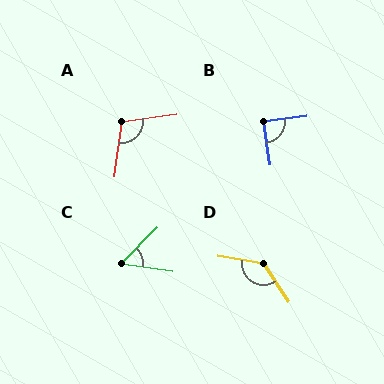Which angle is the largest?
D, at approximately 132 degrees.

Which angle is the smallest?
C, at approximately 53 degrees.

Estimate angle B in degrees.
Approximately 88 degrees.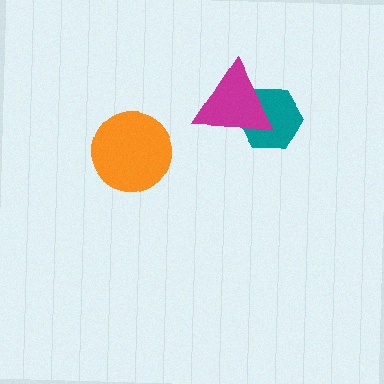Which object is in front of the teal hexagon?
The magenta triangle is in front of the teal hexagon.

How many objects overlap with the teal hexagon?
1 object overlaps with the teal hexagon.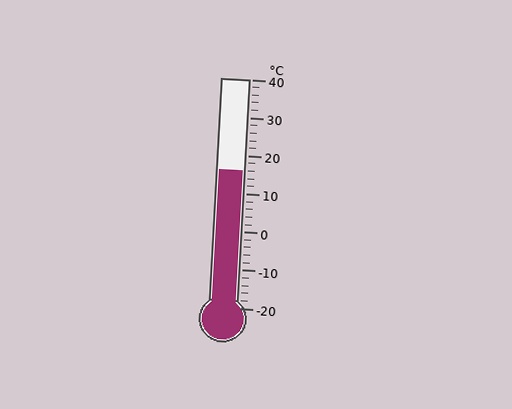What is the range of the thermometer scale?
The thermometer scale ranges from -20°C to 40°C.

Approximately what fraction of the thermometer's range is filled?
The thermometer is filled to approximately 60% of its range.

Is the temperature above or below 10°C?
The temperature is above 10°C.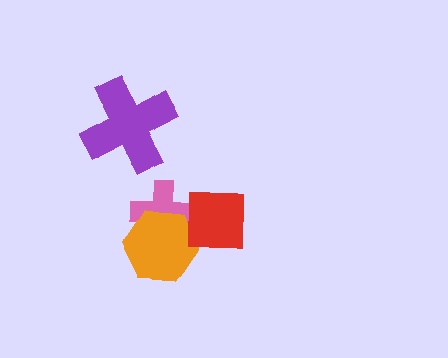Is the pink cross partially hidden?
Yes, it is partially covered by another shape.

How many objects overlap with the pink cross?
2 objects overlap with the pink cross.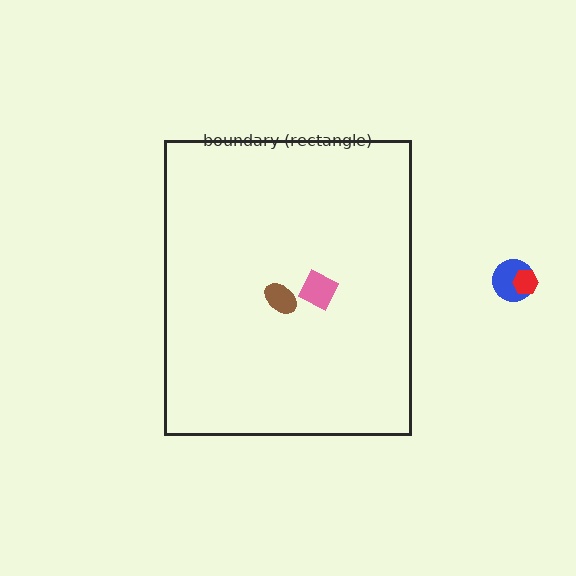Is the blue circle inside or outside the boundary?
Outside.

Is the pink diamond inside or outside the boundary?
Inside.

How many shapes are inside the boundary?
2 inside, 2 outside.